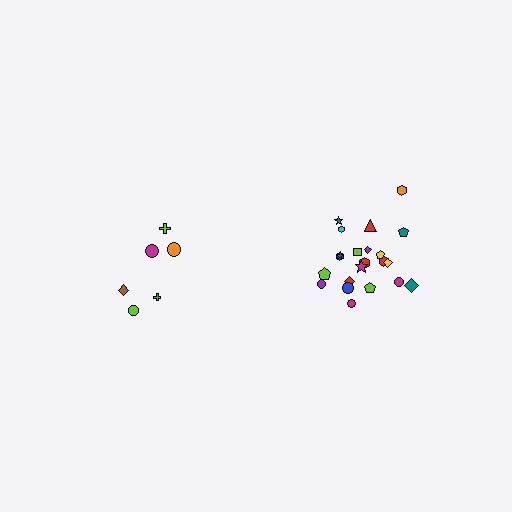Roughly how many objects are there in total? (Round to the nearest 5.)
Roughly 30 objects in total.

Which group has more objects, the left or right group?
The right group.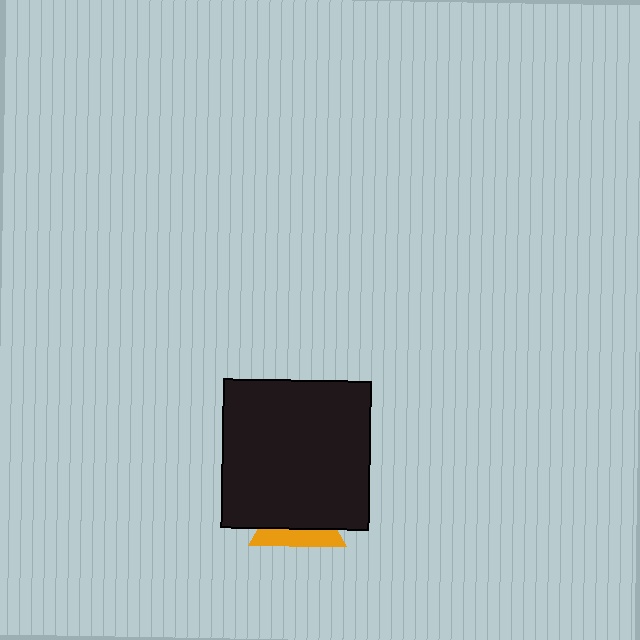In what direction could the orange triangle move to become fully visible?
The orange triangle could move down. That would shift it out from behind the black square entirely.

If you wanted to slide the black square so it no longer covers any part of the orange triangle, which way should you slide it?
Slide it up — that is the most direct way to separate the two shapes.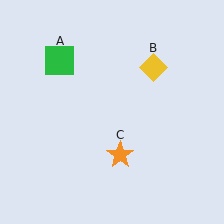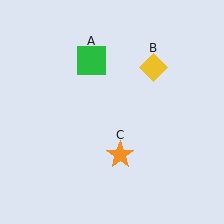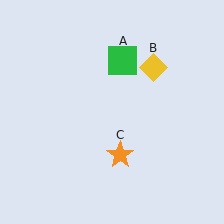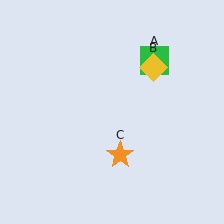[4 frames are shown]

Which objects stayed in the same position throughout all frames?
Yellow diamond (object B) and orange star (object C) remained stationary.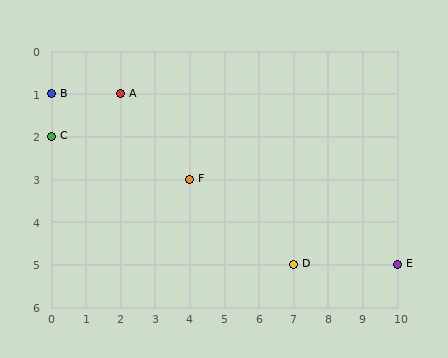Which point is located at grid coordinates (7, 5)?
Point D is at (7, 5).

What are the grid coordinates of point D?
Point D is at grid coordinates (7, 5).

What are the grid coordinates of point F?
Point F is at grid coordinates (4, 3).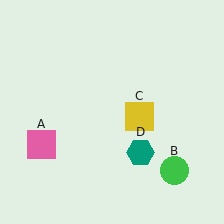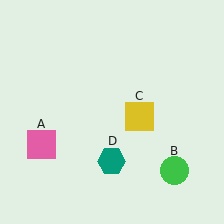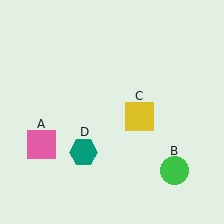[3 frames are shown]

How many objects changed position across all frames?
1 object changed position: teal hexagon (object D).